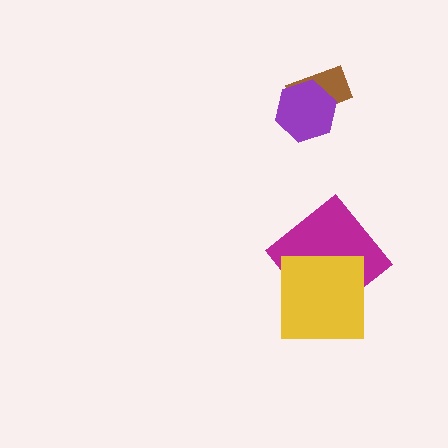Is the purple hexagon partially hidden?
No, no other shape covers it.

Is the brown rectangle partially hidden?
Yes, it is partially covered by another shape.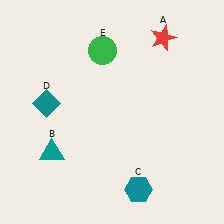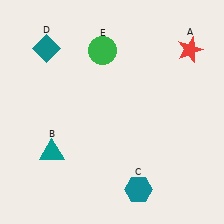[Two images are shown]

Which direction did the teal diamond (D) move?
The teal diamond (D) moved up.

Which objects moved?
The objects that moved are: the red star (A), the teal diamond (D).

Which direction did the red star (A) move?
The red star (A) moved right.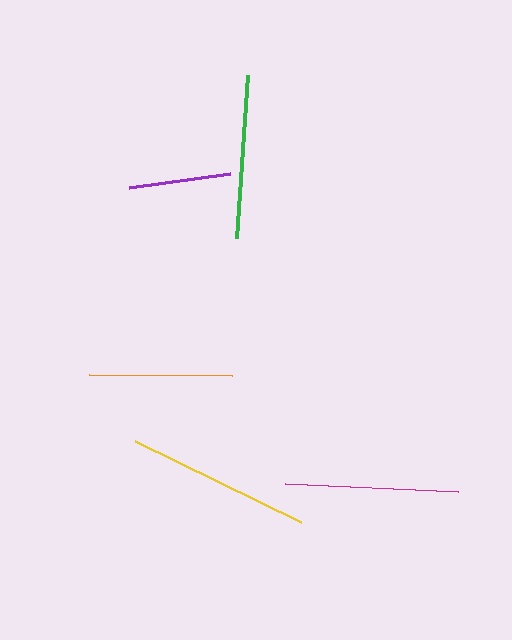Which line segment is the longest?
The yellow line is the longest at approximately 185 pixels.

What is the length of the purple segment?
The purple segment is approximately 102 pixels long.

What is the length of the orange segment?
The orange segment is approximately 142 pixels long.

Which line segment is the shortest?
The purple line is the shortest at approximately 102 pixels.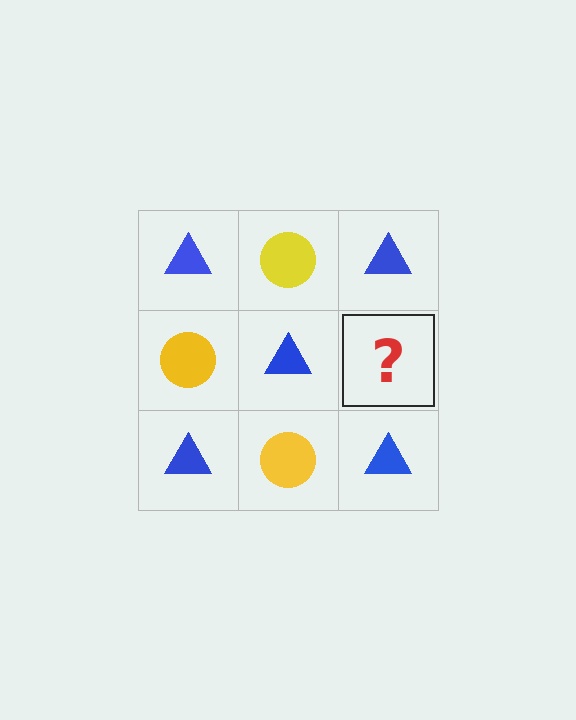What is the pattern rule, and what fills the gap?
The rule is that it alternates blue triangle and yellow circle in a checkerboard pattern. The gap should be filled with a yellow circle.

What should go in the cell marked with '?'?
The missing cell should contain a yellow circle.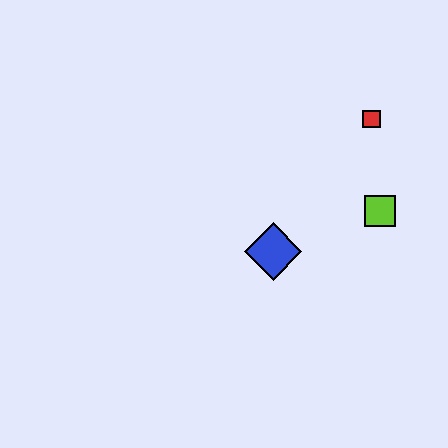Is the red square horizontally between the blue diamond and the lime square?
Yes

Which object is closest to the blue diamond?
The lime square is closest to the blue diamond.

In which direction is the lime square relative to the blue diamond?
The lime square is to the right of the blue diamond.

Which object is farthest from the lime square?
The blue diamond is farthest from the lime square.